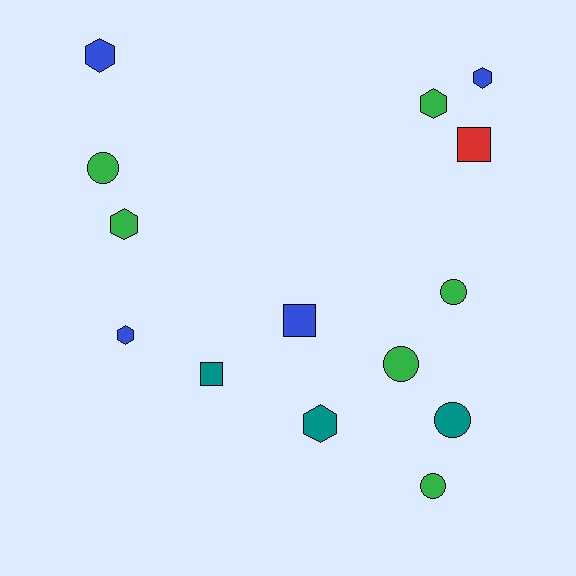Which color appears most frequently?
Green, with 6 objects.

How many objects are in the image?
There are 14 objects.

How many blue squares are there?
There is 1 blue square.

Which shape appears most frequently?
Hexagon, with 6 objects.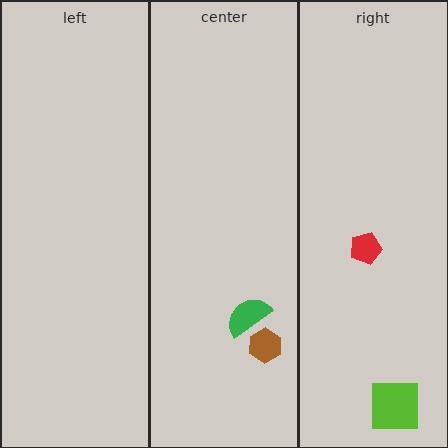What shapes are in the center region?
The green semicircle, the brown hexagon.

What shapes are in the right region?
The red pentagon, the lime square.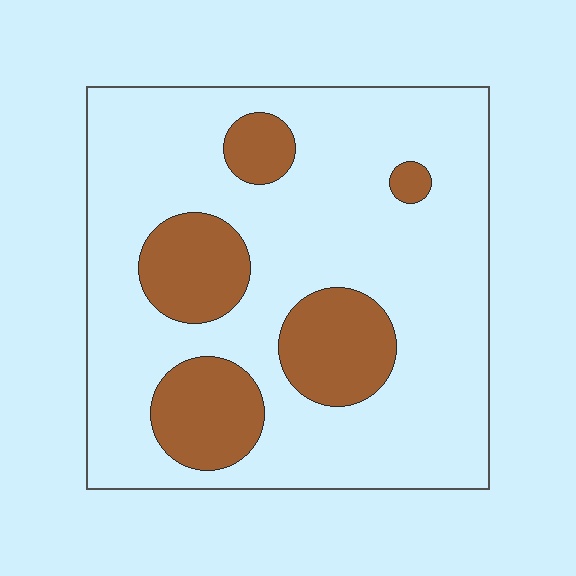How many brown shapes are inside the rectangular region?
5.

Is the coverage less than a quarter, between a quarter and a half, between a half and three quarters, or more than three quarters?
Less than a quarter.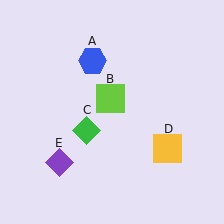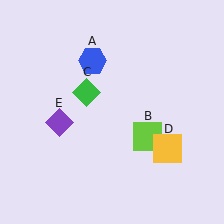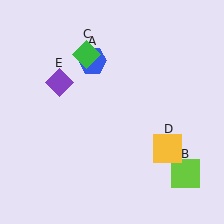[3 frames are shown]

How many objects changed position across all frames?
3 objects changed position: lime square (object B), green diamond (object C), purple diamond (object E).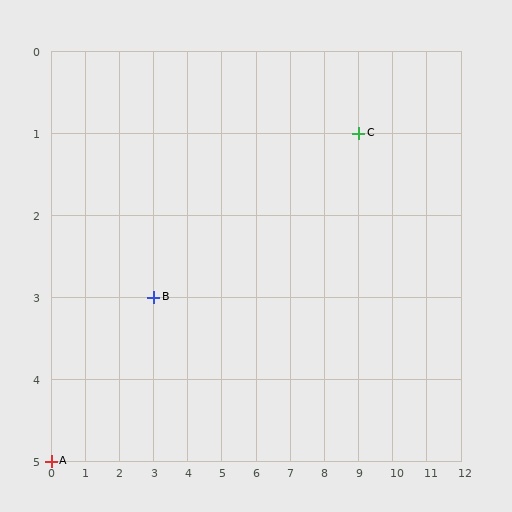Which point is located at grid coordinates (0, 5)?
Point A is at (0, 5).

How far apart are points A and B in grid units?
Points A and B are 3 columns and 2 rows apart (about 3.6 grid units diagonally).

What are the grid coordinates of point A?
Point A is at grid coordinates (0, 5).